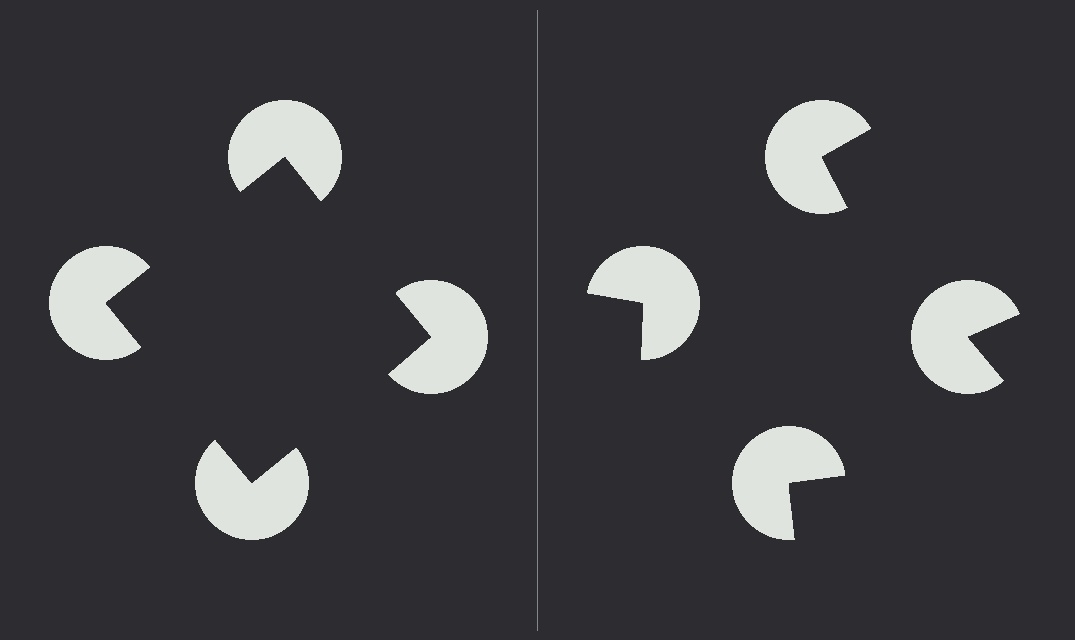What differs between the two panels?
The pac-man discs are positioned identically on both sides; only the wedge orientations differ. On the left they align to a square; on the right they are misaligned.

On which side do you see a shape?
An illusory square appears on the left side. On the right side the wedge cuts are rotated, so no coherent shape forms.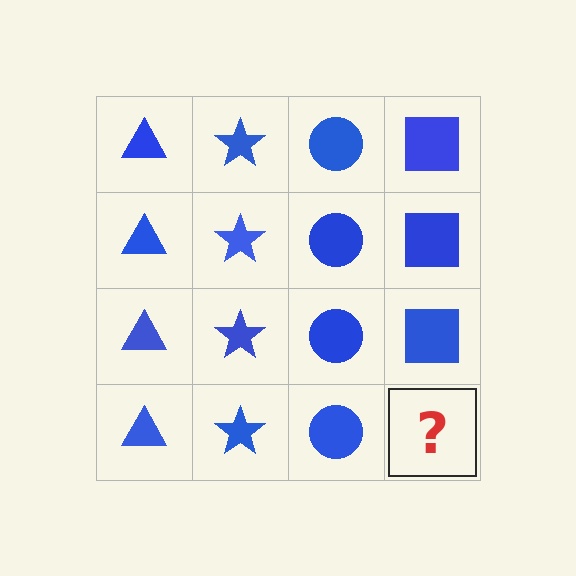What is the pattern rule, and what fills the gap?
The rule is that each column has a consistent shape. The gap should be filled with a blue square.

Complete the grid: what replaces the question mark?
The question mark should be replaced with a blue square.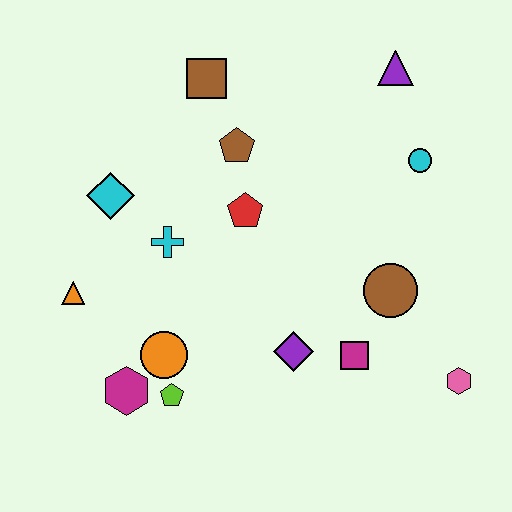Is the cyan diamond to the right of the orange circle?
No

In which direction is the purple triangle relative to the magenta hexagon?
The purple triangle is above the magenta hexagon.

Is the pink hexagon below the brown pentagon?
Yes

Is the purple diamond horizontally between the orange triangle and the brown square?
No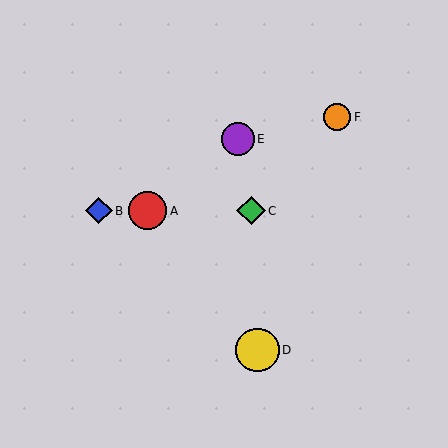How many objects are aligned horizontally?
3 objects (A, B, C) are aligned horizontally.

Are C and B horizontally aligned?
Yes, both are at y≈211.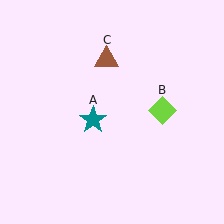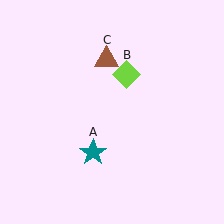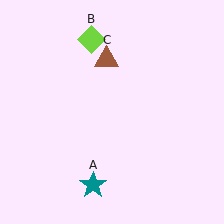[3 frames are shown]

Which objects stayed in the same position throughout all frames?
Brown triangle (object C) remained stationary.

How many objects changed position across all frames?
2 objects changed position: teal star (object A), lime diamond (object B).